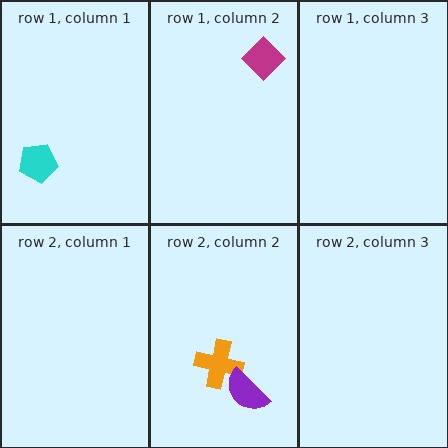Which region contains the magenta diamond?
The row 1, column 2 region.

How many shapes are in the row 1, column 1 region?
1.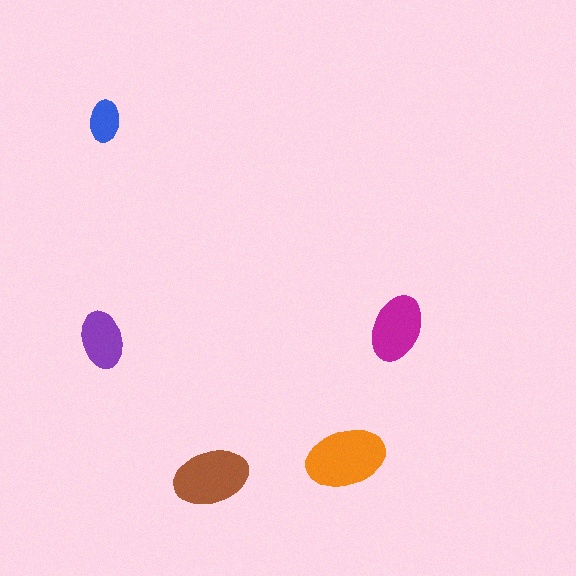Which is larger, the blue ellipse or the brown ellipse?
The brown one.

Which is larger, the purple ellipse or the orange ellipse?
The orange one.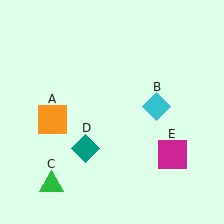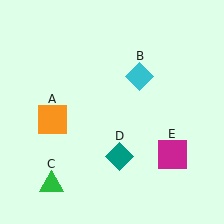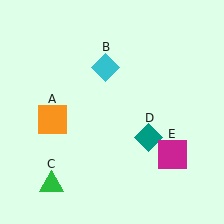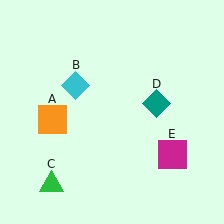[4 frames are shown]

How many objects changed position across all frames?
2 objects changed position: cyan diamond (object B), teal diamond (object D).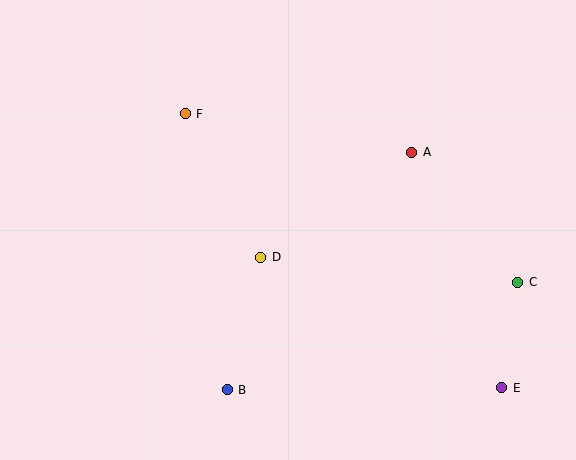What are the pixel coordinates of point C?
Point C is at (518, 282).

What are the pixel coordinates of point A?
Point A is at (412, 152).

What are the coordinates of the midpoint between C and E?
The midpoint between C and E is at (510, 335).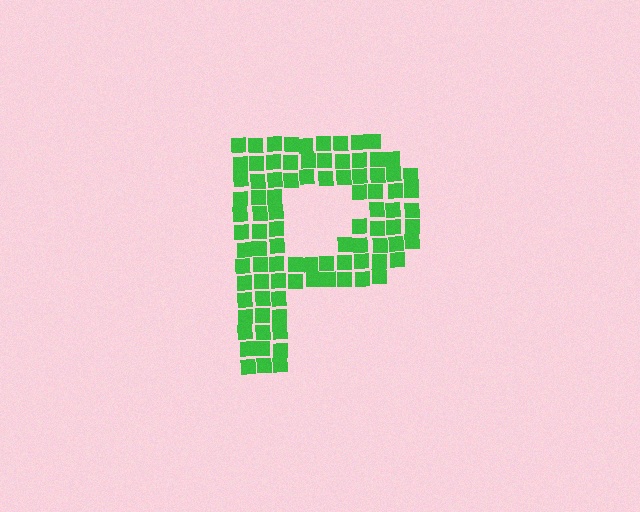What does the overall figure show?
The overall figure shows the letter P.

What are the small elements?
The small elements are squares.